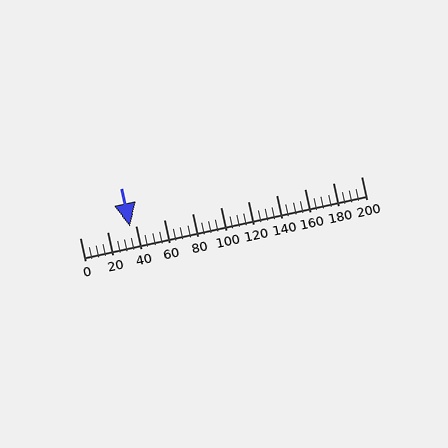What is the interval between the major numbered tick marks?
The major tick marks are spaced 20 units apart.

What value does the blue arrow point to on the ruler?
The blue arrow points to approximately 36.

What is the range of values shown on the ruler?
The ruler shows values from 0 to 200.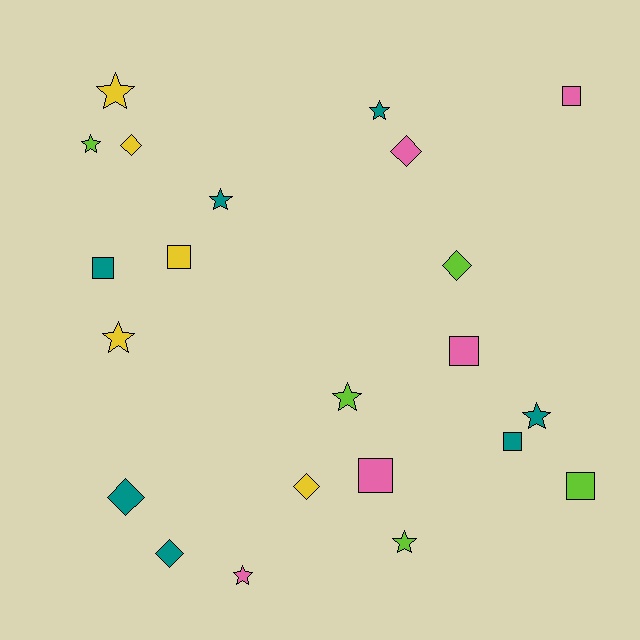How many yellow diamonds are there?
There are 2 yellow diamonds.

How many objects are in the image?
There are 22 objects.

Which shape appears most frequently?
Star, with 9 objects.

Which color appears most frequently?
Teal, with 7 objects.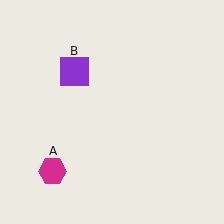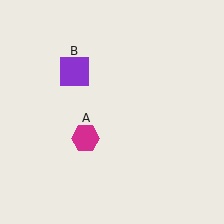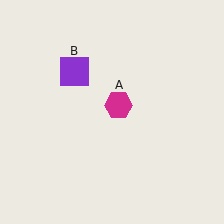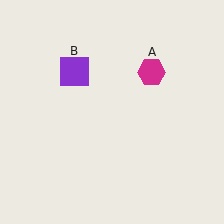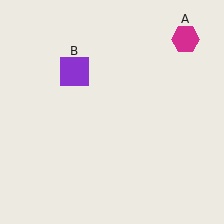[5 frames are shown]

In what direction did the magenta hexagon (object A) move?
The magenta hexagon (object A) moved up and to the right.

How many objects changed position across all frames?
1 object changed position: magenta hexagon (object A).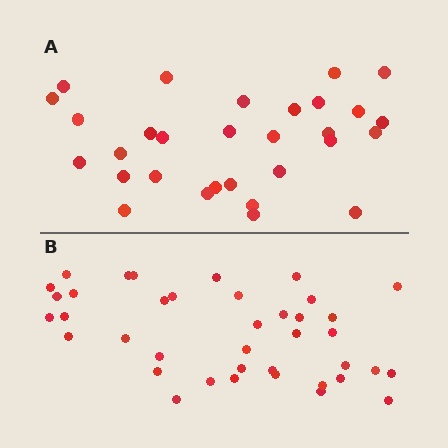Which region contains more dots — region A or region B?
Region B (the bottom region) has more dots.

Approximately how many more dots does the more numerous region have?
Region B has roughly 8 or so more dots than region A.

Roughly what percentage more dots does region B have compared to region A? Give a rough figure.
About 30% more.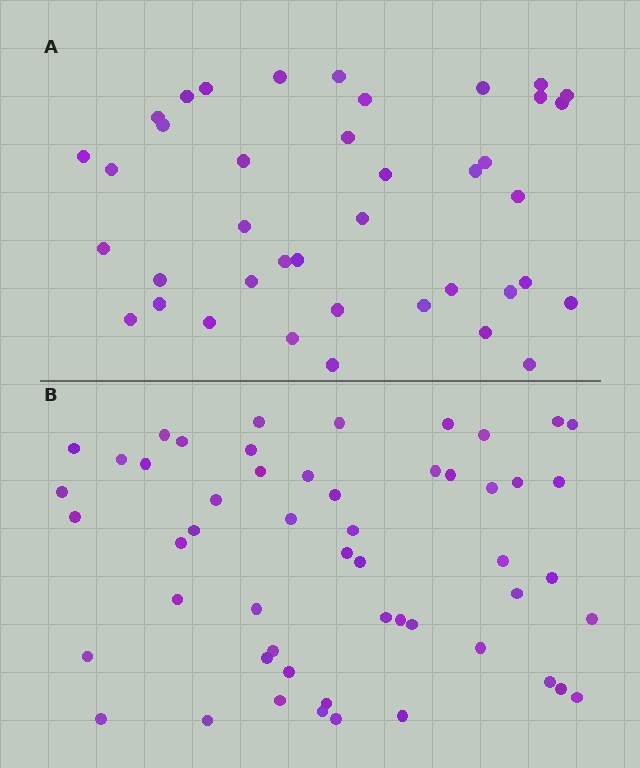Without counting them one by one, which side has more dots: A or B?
Region B (the bottom region) has more dots.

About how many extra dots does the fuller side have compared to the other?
Region B has approximately 15 more dots than region A.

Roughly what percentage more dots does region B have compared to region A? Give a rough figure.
About 30% more.